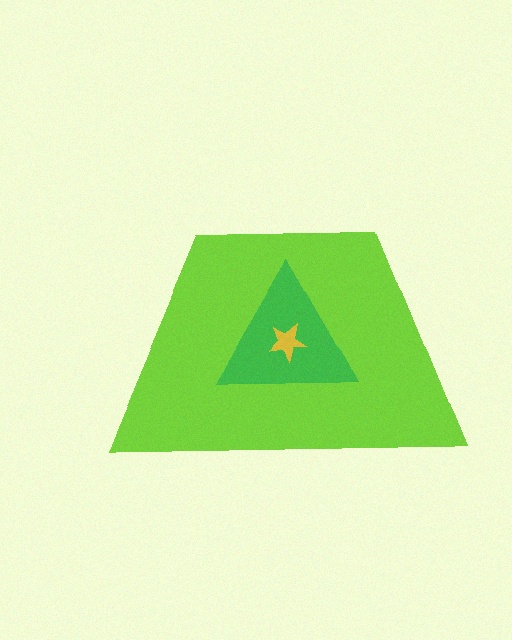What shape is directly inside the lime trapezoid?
The green triangle.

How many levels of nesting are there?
3.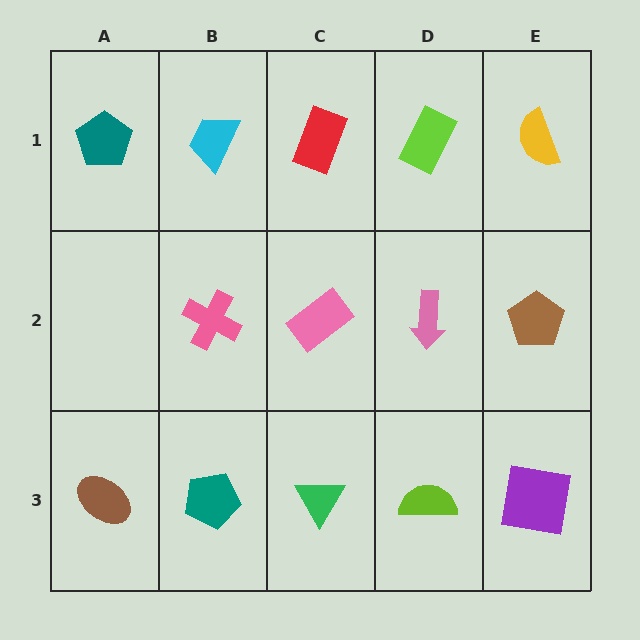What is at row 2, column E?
A brown pentagon.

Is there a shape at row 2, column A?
No, that cell is empty.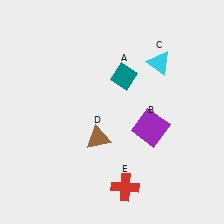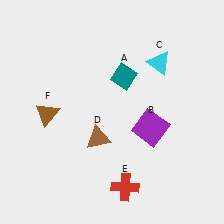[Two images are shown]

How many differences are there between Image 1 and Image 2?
There is 1 difference between the two images.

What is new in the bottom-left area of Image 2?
A brown triangle (F) was added in the bottom-left area of Image 2.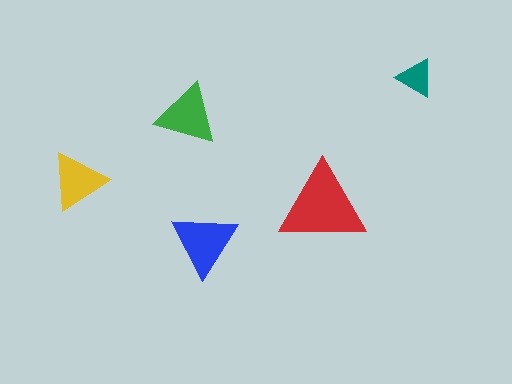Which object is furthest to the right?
The teal triangle is rightmost.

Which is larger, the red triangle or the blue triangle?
The red one.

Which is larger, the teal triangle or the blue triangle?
The blue one.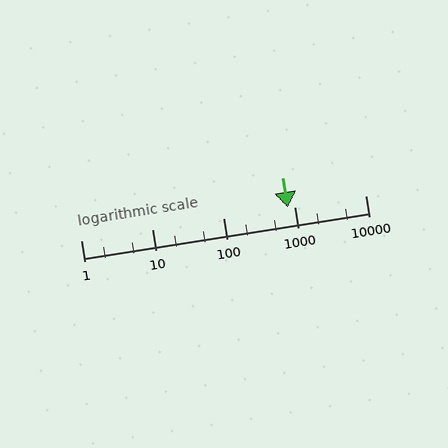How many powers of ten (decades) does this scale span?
The scale spans 4 decades, from 1 to 10000.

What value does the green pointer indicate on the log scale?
The pointer indicates approximately 810.